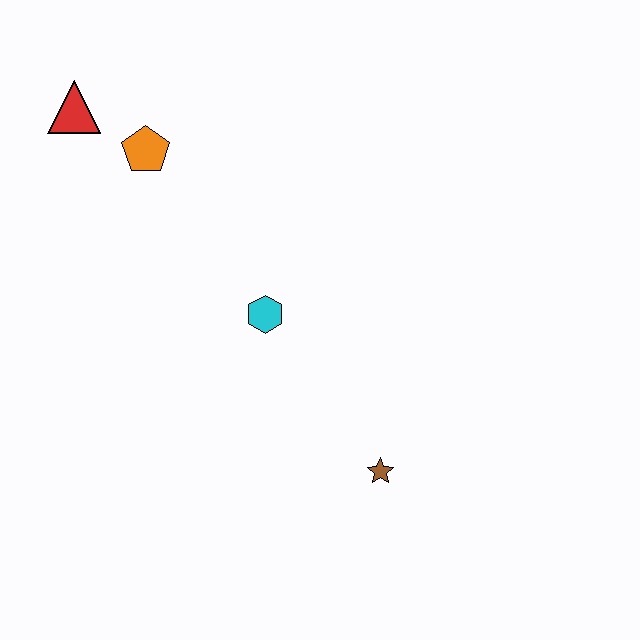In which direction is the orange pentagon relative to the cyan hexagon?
The orange pentagon is above the cyan hexagon.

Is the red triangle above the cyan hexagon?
Yes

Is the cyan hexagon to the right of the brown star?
No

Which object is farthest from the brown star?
The red triangle is farthest from the brown star.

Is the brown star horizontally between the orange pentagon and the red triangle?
No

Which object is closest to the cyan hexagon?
The brown star is closest to the cyan hexagon.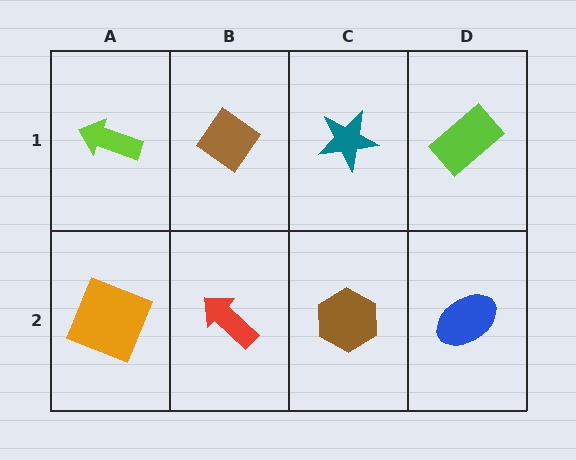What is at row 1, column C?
A teal star.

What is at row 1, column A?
A lime arrow.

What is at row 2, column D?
A blue ellipse.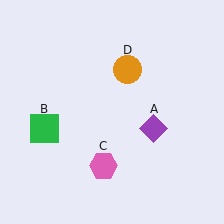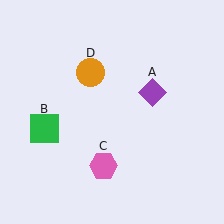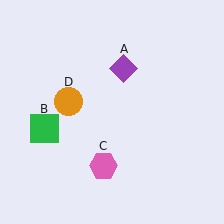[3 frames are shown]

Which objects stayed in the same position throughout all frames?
Green square (object B) and pink hexagon (object C) remained stationary.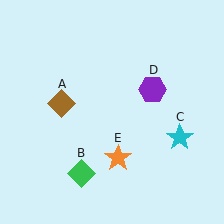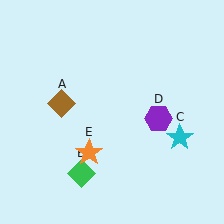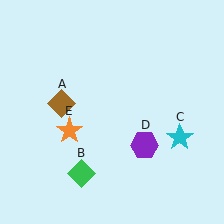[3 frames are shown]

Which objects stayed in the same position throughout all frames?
Brown diamond (object A) and green diamond (object B) and cyan star (object C) remained stationary.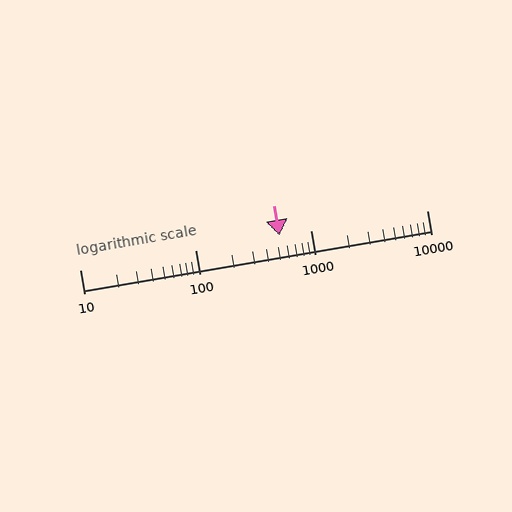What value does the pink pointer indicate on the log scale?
The pointer indicates approximately 530.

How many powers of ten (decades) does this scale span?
The scale spans 3 decades, from 10 to 10000.